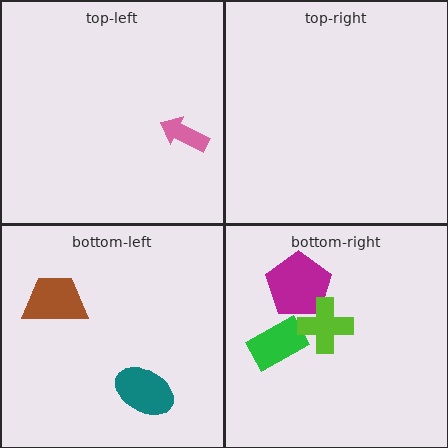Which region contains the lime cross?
The bottom-right region.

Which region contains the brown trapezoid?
The bottom-left region.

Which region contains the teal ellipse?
The bottom-left region.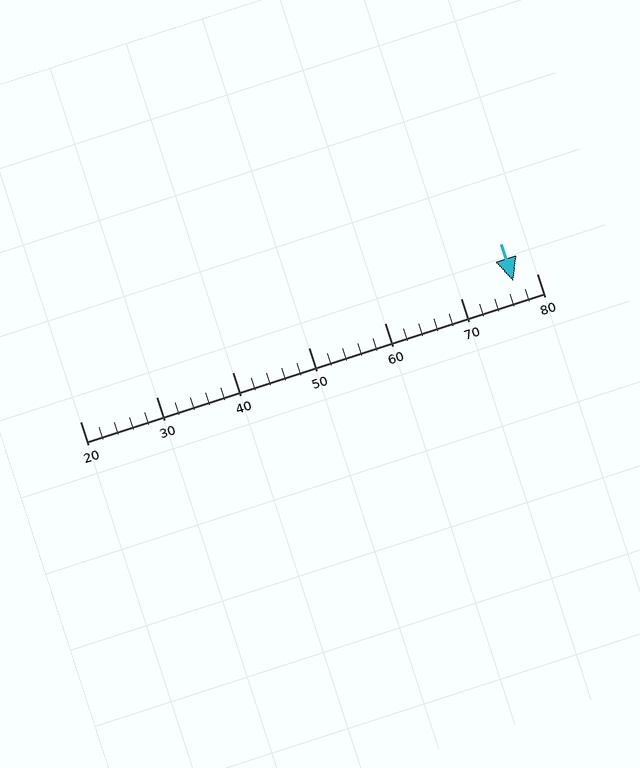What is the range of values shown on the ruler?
The ruler shows values from 20 to 80.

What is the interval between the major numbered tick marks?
The major tick marks are spaced 10 units apart.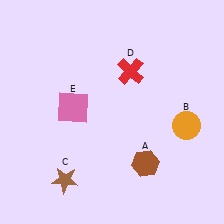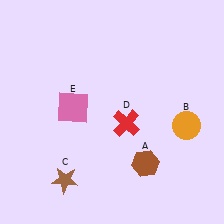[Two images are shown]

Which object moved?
The red cross (D) moved down.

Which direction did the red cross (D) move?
The red cross (D) moved down.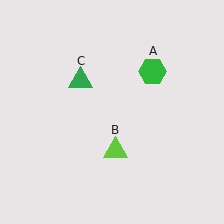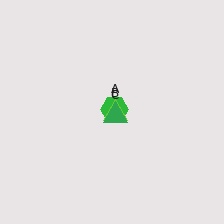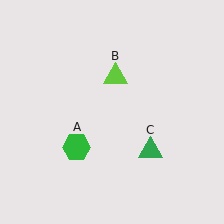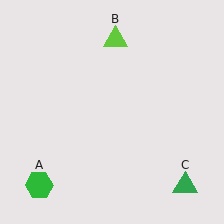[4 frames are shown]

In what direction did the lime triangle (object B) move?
The lime triangle (object B) moved up.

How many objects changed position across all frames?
3 objects changed position: green hexagon (object A), lime triangle (object B), green triangle (object C).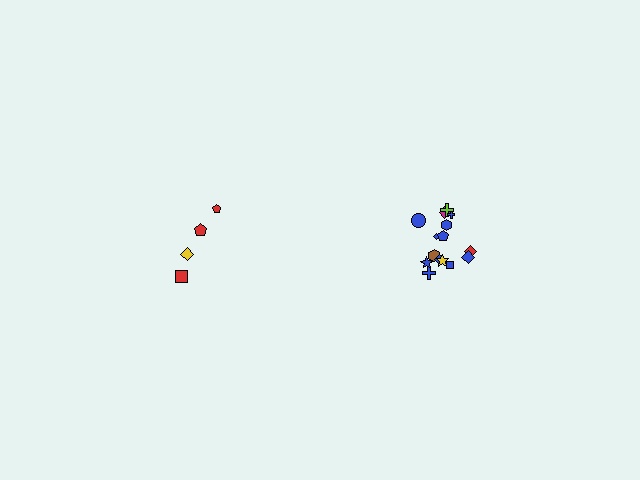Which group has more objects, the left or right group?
The right group.